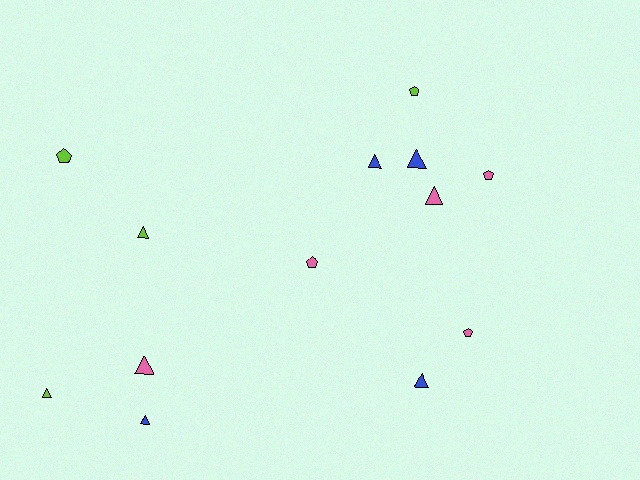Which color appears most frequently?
Pink, with 5 objects.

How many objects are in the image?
There are 13 objects.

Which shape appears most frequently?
Triangle, with 8 objects.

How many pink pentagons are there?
There are 3 pink pentagons.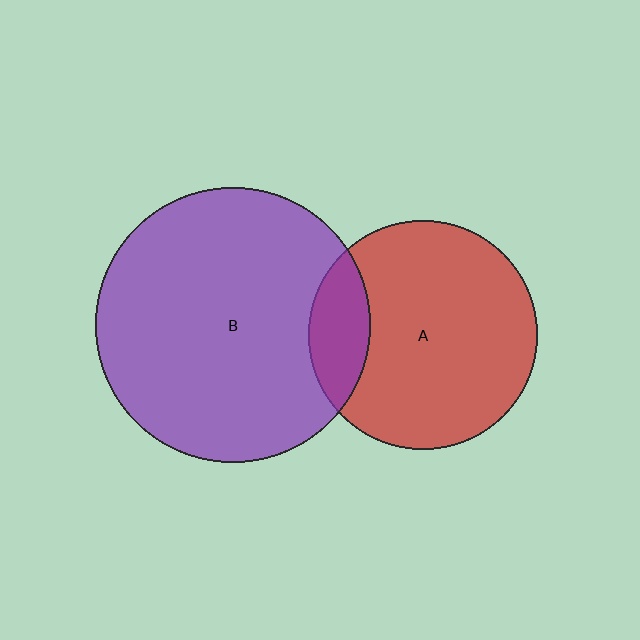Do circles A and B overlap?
Yes.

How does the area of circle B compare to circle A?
Approximately 1.4 times.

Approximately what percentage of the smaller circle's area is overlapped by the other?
Approximately 15%.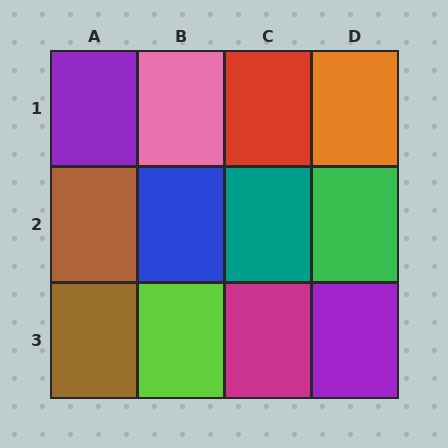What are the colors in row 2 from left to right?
Brown, blue, teal, green.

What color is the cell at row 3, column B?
Lime.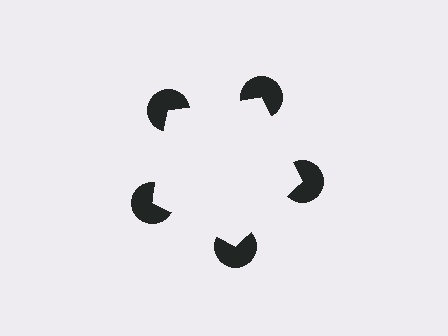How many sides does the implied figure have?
5 sides.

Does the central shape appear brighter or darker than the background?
It typically appears slightly brighter than the background, even though no actual brightness change is drawn.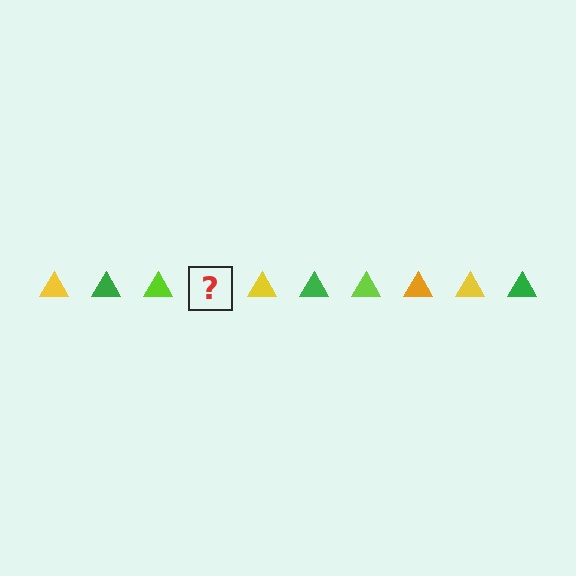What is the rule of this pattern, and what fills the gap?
The rule is that the pattern cycles through yellow, green, lime, orange triangles. The gap should be filled with an orange triangle.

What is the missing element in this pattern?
The missing element is an orange triangle.